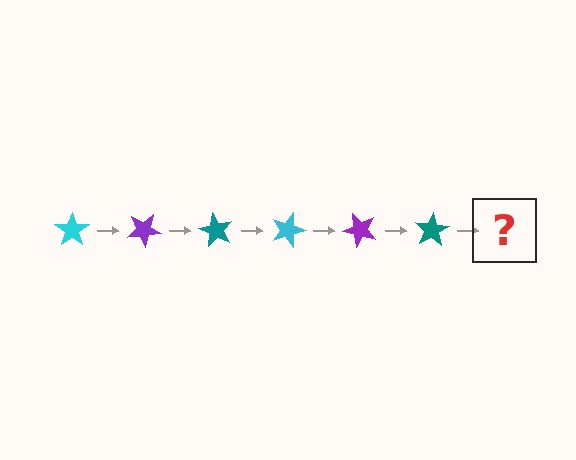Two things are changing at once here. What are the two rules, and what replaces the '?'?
The two rules are that it rotates 30 degrees each step and the color cycles through cyan, purple, and teal. The '?' should be a cyan star, rotated 180 degrees from the start.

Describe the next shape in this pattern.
It should be a cyan star, rotated 180 degrees from the start.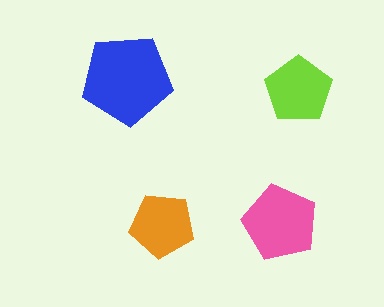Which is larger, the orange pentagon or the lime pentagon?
The lime one.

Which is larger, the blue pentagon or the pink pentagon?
The blue one.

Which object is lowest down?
The orange pentagon is bottommost.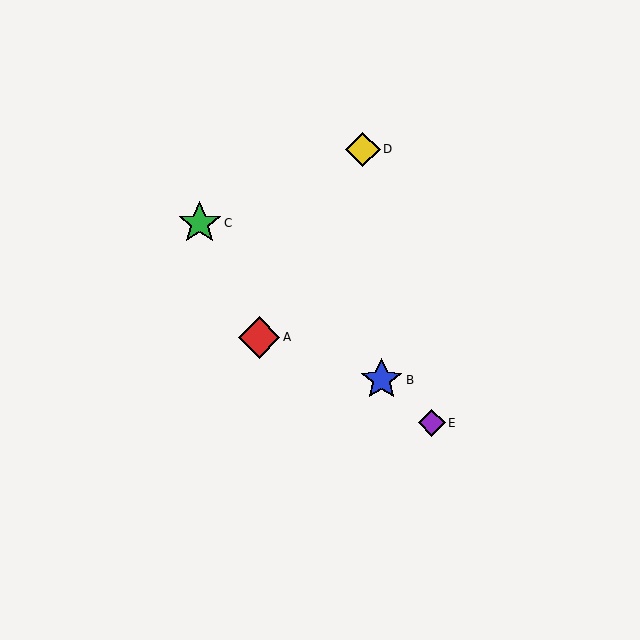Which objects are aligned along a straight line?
Objects B, C, E are aligned along a straight line.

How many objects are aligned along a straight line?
3 objects (B, C, E) are aligned along a straight line.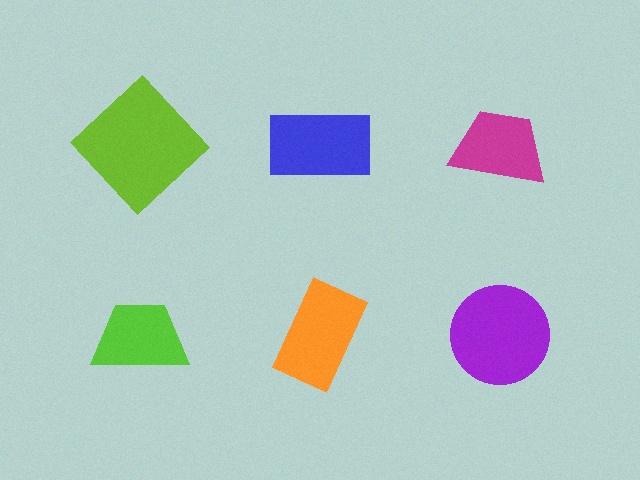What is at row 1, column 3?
A magenta trapezoid.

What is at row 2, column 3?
A purple circle.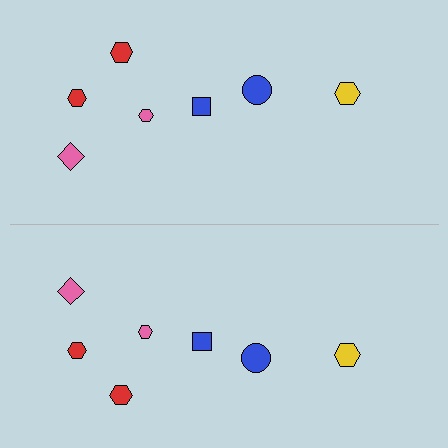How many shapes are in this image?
There are 14 shapes in this image.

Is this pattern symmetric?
Yes, this pattern has bilateral (reflection) symmetry.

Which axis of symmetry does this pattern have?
The pattern has a horizontal axis of symmetry running through the center of the image.